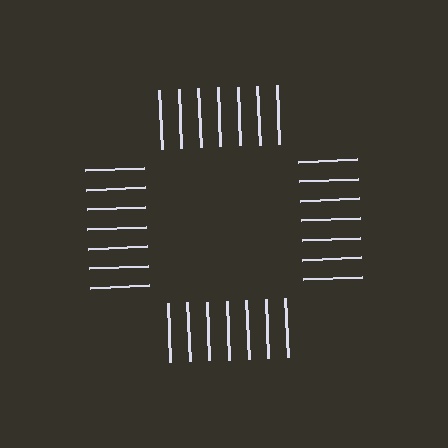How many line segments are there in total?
28 — 7 along each of the 4 edges.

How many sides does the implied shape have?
4 sides — the line-ends trace a square.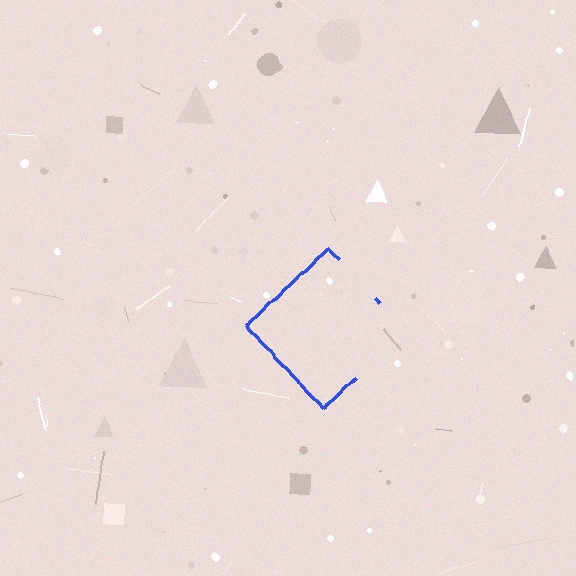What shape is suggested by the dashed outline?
The dashed outline suggests a diamond.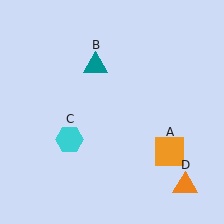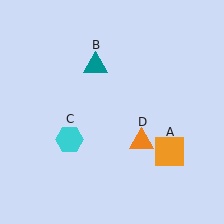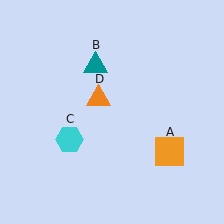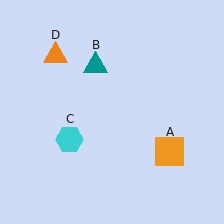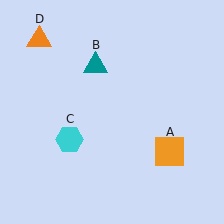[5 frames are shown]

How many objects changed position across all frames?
1 object changed position: orange triangle (object D).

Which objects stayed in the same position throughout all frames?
Orange square (object A) and teal triangle (object B) and cyan hexagon (object C) remained stationary.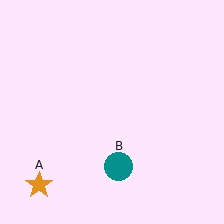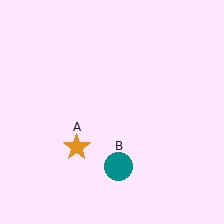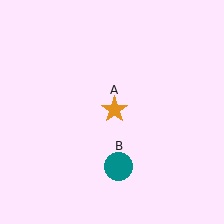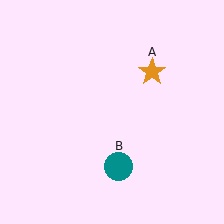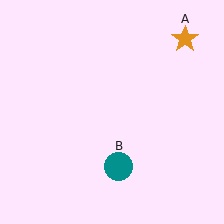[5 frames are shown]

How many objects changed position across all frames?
1 object changed position: orange star (object A).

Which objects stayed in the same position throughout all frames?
Teal circle (object B) remained stationary.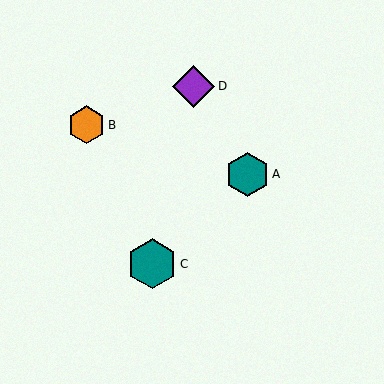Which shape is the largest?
The teal hexagon (labeled C) is the largest.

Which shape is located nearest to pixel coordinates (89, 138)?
The orange hexagon (labeled B) at (86, 125) is nearest to that location.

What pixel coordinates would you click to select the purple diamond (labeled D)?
Click at (194, 86) to select the purple diamond D.